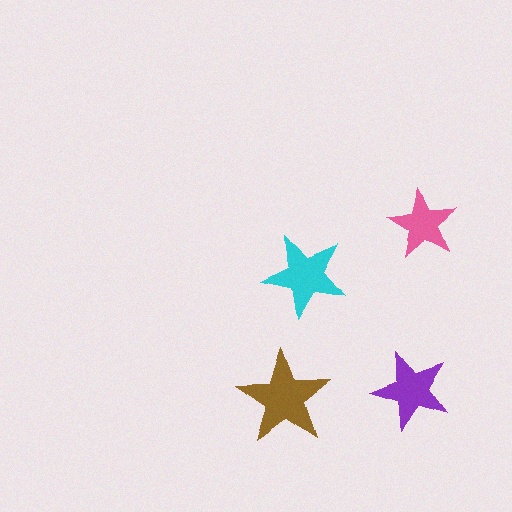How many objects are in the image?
There are 4 objects in the image.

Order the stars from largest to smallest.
the brown one, the cyan one, the purple one, the pink one.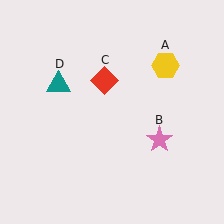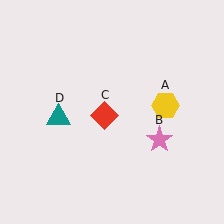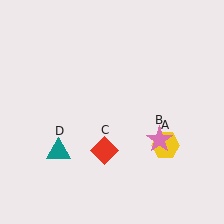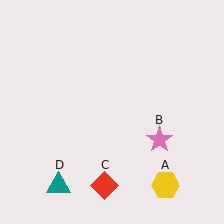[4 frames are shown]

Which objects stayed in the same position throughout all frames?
Pink star (object B) remained stationary.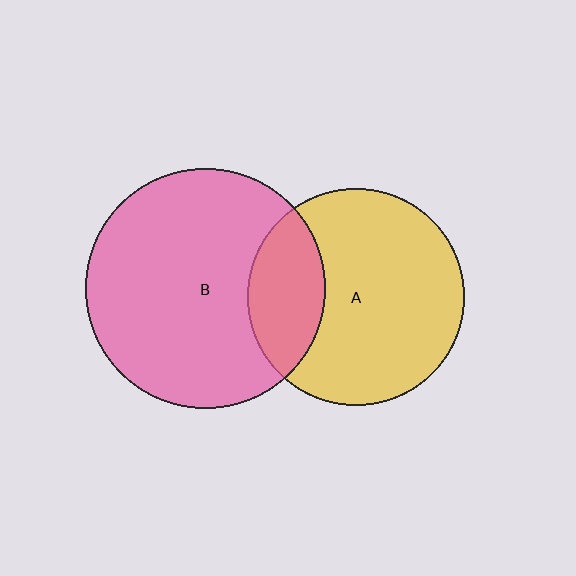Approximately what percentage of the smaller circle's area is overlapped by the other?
Approximately 25%.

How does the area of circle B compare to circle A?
Approximately 1.2 times.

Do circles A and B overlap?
Yes.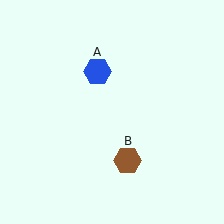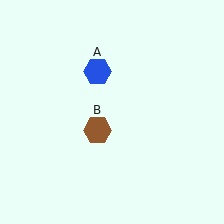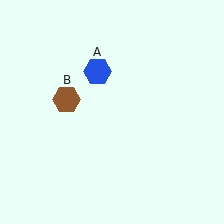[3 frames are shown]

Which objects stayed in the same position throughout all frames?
Blue hexagon (object A) remained stationary.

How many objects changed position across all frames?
1 object changed position: brown hexagon (object B).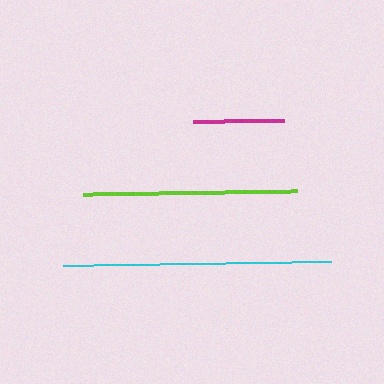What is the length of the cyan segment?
The cyan segment is approximately 268 pixels long.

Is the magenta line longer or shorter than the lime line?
The lime line is longer than the magenta line.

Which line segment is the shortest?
The magenta line is the shortest at approximately 90 pixels.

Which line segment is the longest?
The cyan line is the longest at approximately 268 pixels.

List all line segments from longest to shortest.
From longest to shortest: cyan, lime, magenta.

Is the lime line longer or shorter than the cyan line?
The cyan line is longer than the lime line.